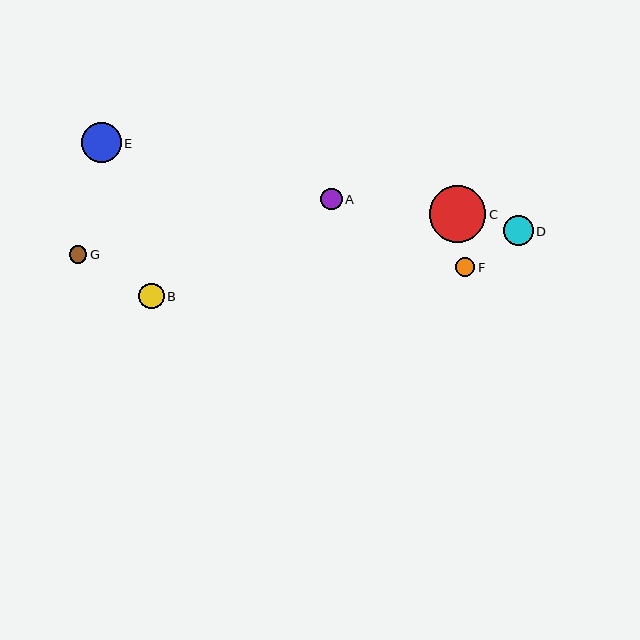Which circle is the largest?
Circle C is the largest with a size of approximately 56 pixels.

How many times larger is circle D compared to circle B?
Circle D is approximately 1.2 times the size of circle B.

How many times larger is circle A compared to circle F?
Circle A is approximately 1.1 times the size of circle F.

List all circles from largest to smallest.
From largest to smallest: C, E, D, B, A, F, G.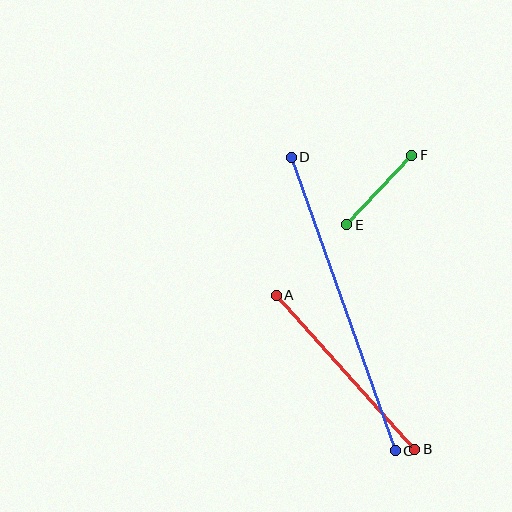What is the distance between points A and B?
The distance is approximately 207 pixels.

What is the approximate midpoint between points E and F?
The midpoint is at approximately (379, 190) pixels.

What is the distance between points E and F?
The distance is approximately 95 pixels.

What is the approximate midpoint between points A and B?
The midpoint is at approximately (345, 372) pixels.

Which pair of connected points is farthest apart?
Points C and D are farthest apart.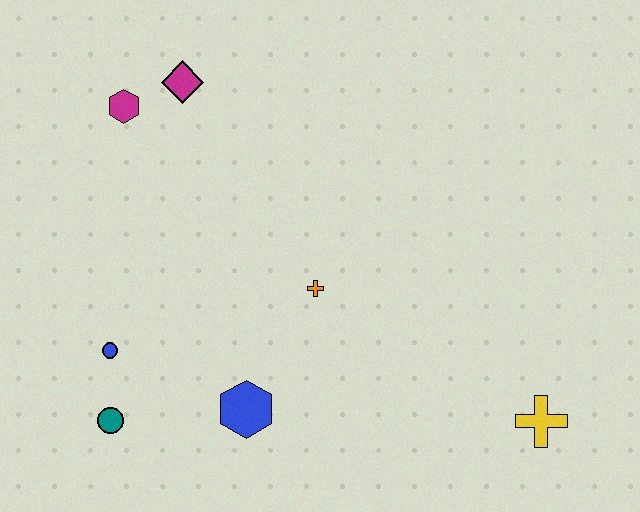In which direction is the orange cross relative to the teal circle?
The orange cross is to the right of the teal circle.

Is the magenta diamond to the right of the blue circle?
Yes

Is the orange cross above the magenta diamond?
No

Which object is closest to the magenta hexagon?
The magenta diamond is closest to the magenta hexagon.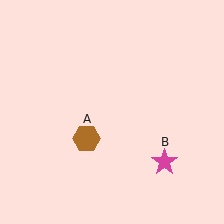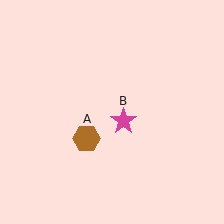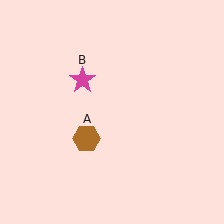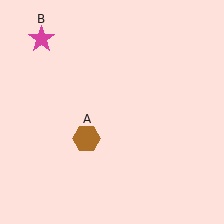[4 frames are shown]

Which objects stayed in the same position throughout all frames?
Brown hexagon (object A) remained stationary.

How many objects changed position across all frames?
1 object changed position: magenta star (object B).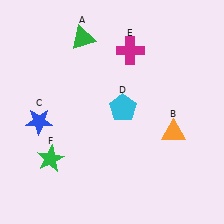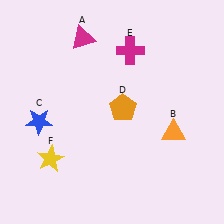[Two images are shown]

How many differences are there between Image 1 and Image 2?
There are 3 differences between the two images.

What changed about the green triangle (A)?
In Image 1, A is green. In Image 2, it changed to magenta.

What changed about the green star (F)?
In Image 1, F is green. In Image 2, it changed to yellow.